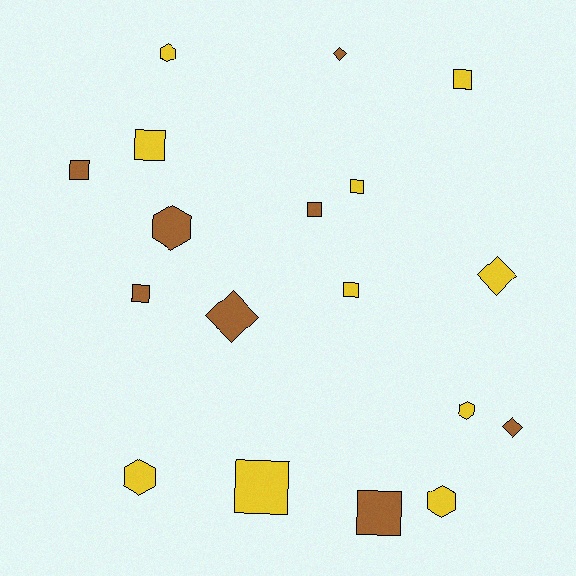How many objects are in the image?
There are 18 objects.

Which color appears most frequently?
Yellow, with 10 objects.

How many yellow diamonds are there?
There is 1 yellow diamond.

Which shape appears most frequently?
Square, with 9 objects.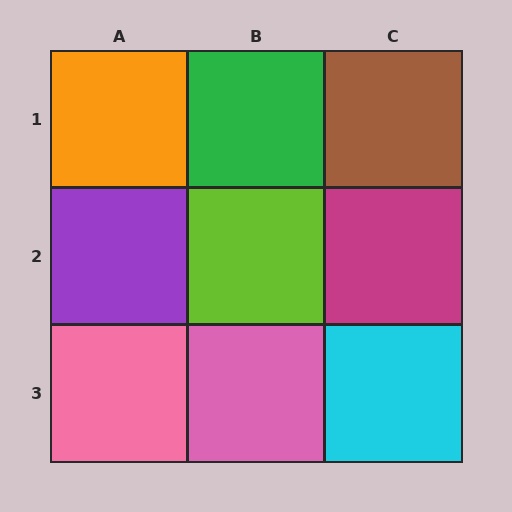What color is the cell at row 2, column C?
Magenta.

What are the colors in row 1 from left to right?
Orange, green, brown.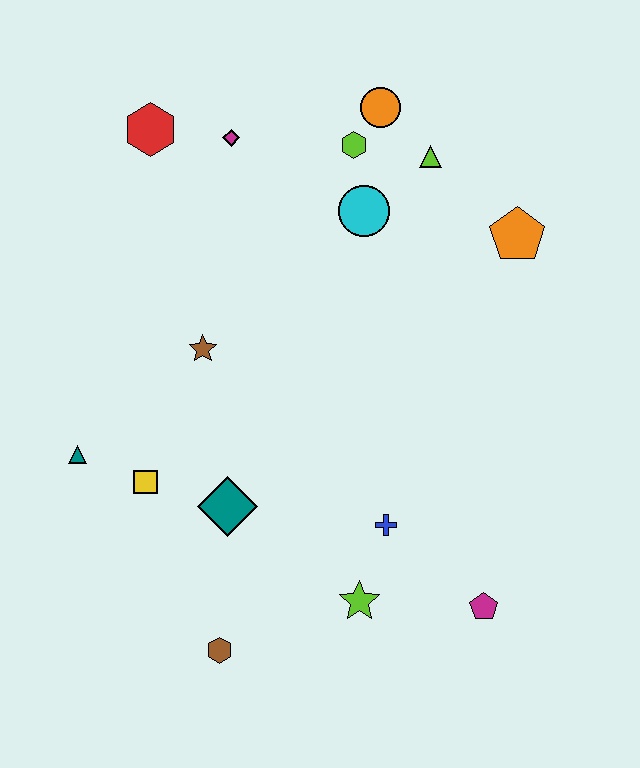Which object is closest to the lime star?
The blue cross is closest to the lime star.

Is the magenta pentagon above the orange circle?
No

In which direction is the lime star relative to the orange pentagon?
The lime star is below the orange pentagon.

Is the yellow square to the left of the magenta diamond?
Yes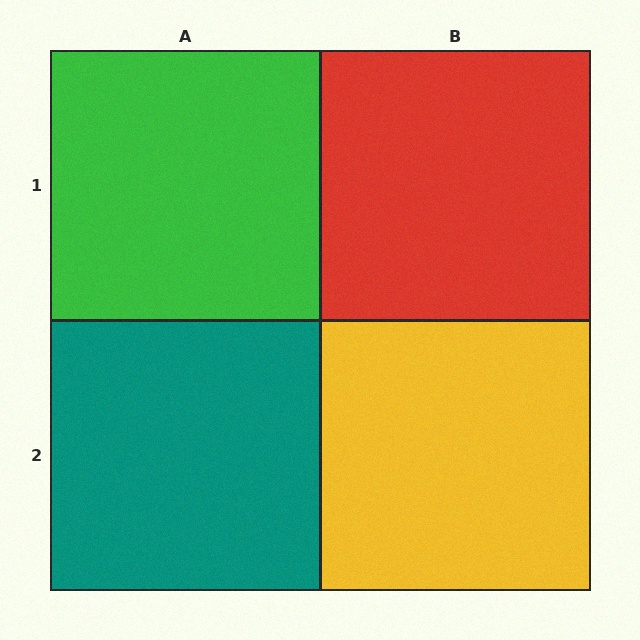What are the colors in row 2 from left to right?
Teal, yellow.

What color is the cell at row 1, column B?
Red.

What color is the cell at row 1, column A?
Green.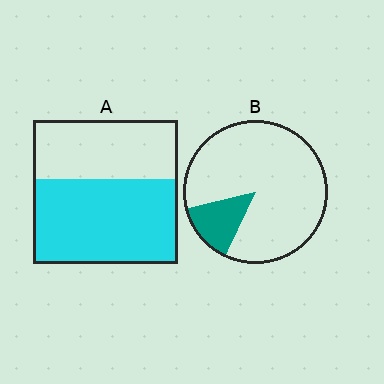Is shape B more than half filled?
No.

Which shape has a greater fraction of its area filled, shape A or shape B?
Shape A.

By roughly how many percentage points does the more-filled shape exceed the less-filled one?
By roughly 45 percentage points (A over B).